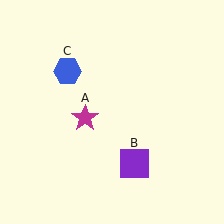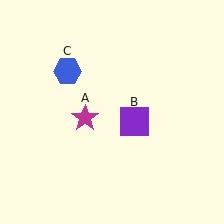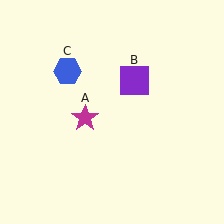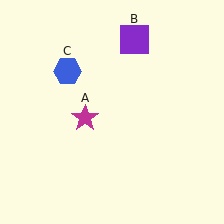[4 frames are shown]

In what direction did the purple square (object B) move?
The purple square (object B) moved up.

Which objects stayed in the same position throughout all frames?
Magenta star (object A) and blue hexagon (object C) remained stationary.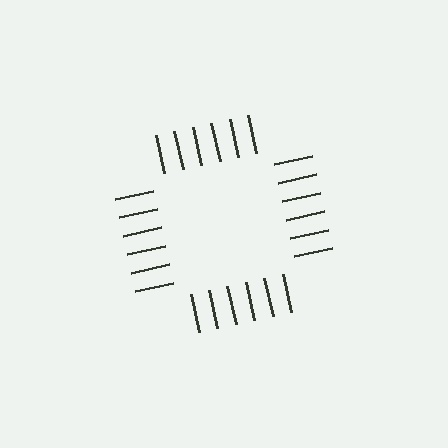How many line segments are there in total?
24 — 6 along each of the 4 edges.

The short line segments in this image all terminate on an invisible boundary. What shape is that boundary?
An illusory square — the line segments terminate on its edges but no continuous stroke is drawn.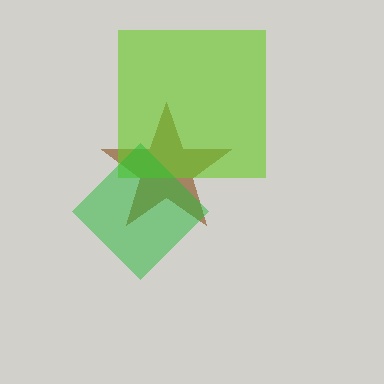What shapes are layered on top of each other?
The layered shapes are: a brown star, a lime square, a green diamond.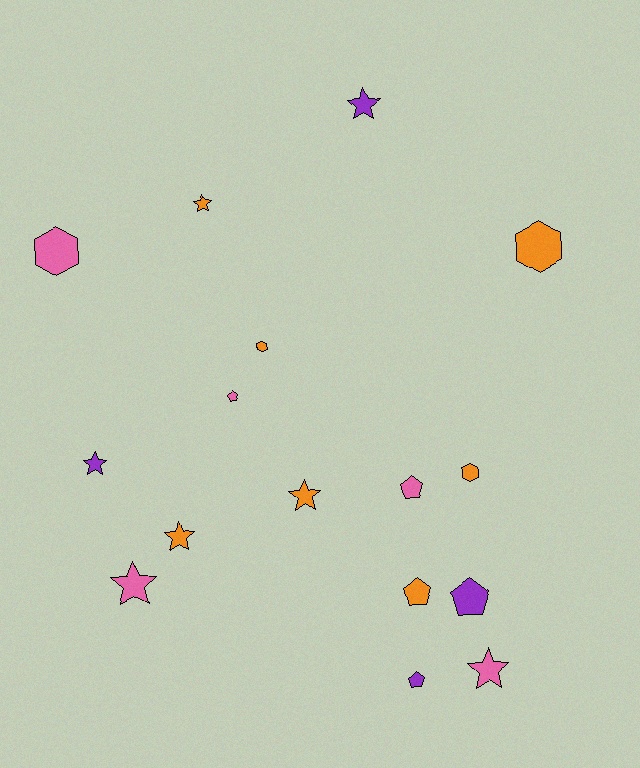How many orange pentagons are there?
There is 1 orange pentagon.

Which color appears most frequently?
Orange, with 7 objects.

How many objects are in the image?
There are 16 objects.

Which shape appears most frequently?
Star, with 7 objects.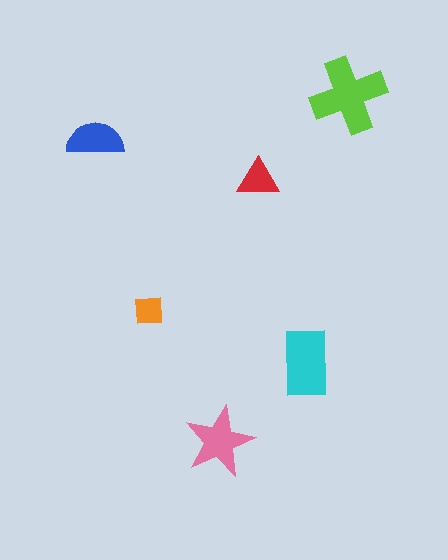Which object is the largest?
The lime cross.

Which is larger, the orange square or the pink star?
The pink star.